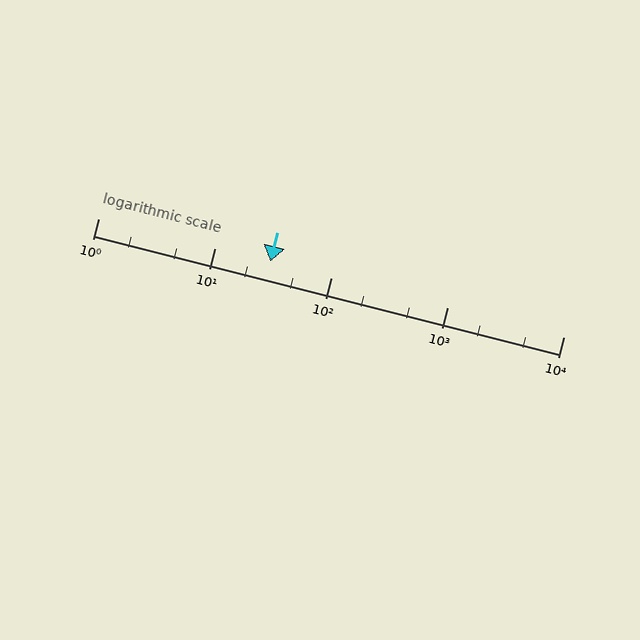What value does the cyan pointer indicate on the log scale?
The pointer indicates approximately 30.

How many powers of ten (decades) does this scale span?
The scale spans 4 decades, from 1 to 10000.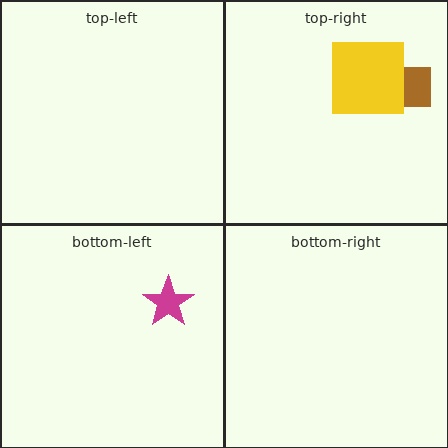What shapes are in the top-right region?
The brown rectangle, the yellow square.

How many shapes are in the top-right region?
2.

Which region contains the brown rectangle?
The top-right region.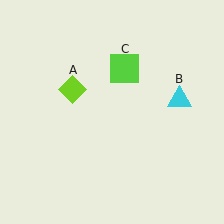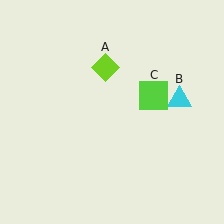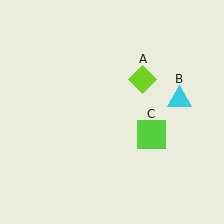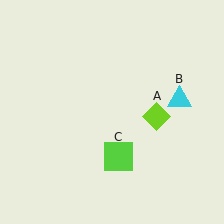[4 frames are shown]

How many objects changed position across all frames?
2 objects changed position: lime diamond (object A), lime square (object C).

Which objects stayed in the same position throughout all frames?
Cyan triangle (object B) remained stationary.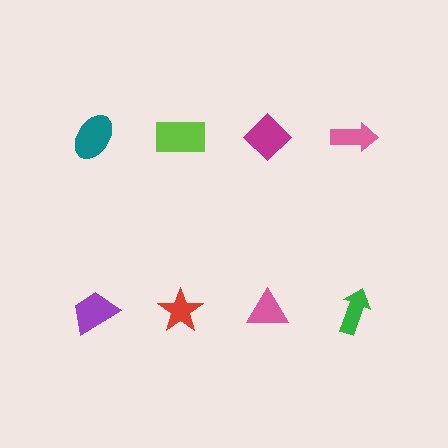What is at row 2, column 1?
A purple trapezoid.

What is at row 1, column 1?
A teal ellipse.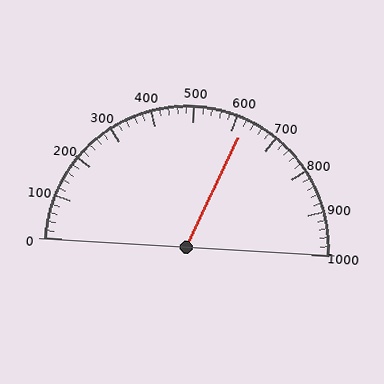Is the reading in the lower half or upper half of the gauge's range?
The reading is in the upper half of the range (0 to 1000).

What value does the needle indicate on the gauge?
The needle indicates approximately 620.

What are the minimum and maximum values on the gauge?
The gauge ranges from 0 to 1000.